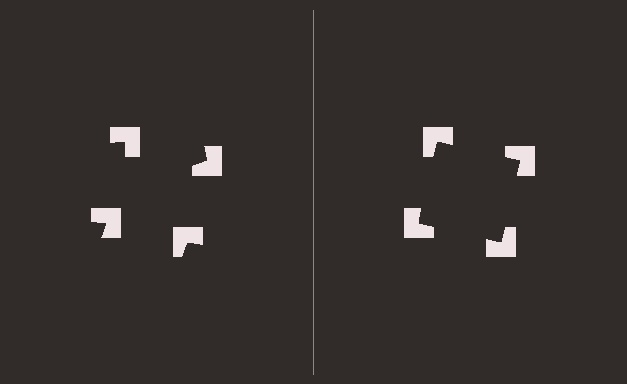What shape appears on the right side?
An illusory square.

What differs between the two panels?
The notched squares are positioned identically on both sides; only the wedge orientations differ. On the right they align to a square; on the left they are misaligned.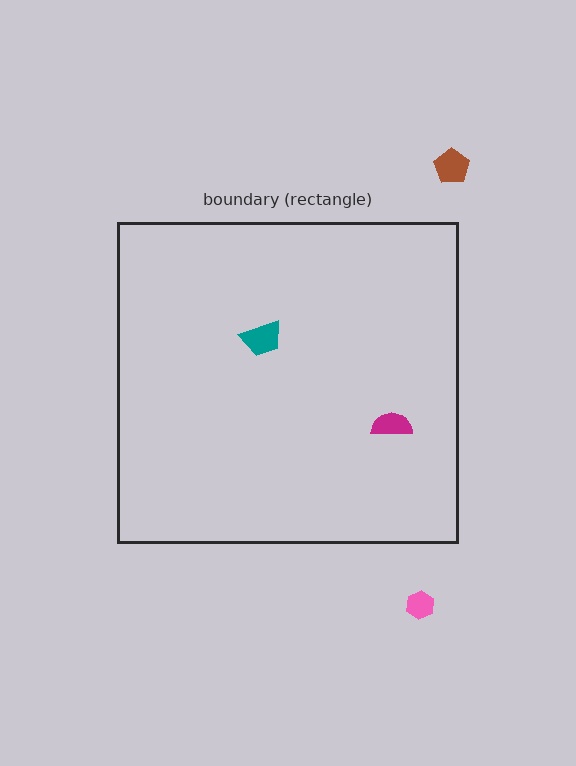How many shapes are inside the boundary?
2 inside, 2 outside.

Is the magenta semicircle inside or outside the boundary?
Inside.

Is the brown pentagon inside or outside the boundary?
Outside.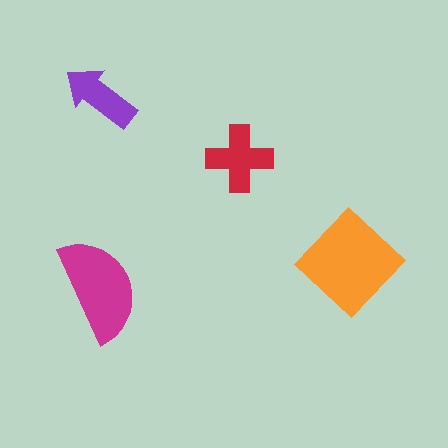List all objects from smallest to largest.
The purple arrow, the red cross, the magenta semicircle, the orange diamond.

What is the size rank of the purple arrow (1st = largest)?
4th.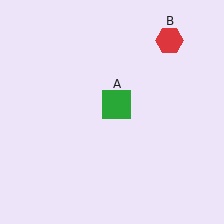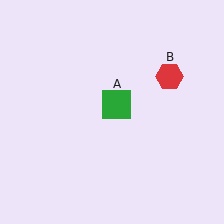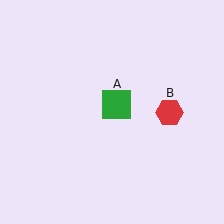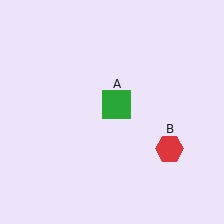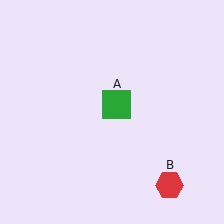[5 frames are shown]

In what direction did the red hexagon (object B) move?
The red hexagon (object B) moved down.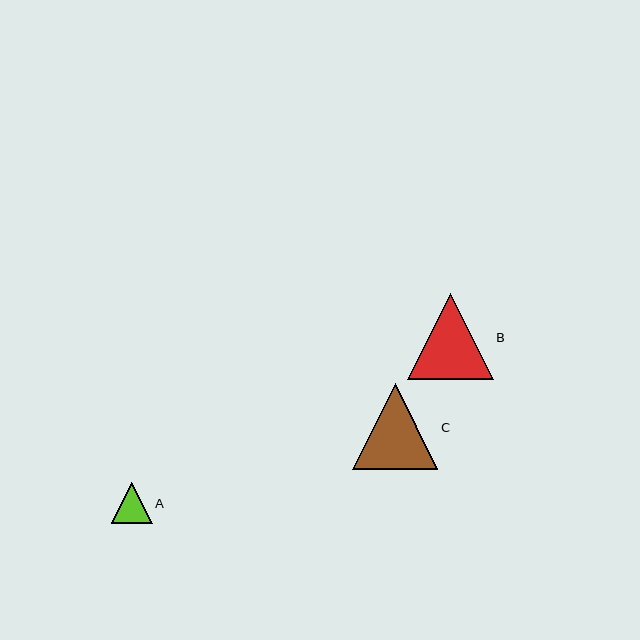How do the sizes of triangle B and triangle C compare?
Triangle B and triangle C are approximately the same size.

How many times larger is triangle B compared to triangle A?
Triangle B is approximately 2.1 times the size of triangle A.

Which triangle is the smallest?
Triangle A is the smallest with a size of approximately 41 pixels.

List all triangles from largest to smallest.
From largest to smallest: B, C, A.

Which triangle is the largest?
Triangle B is the largest with a size of approximately 86 pixels.